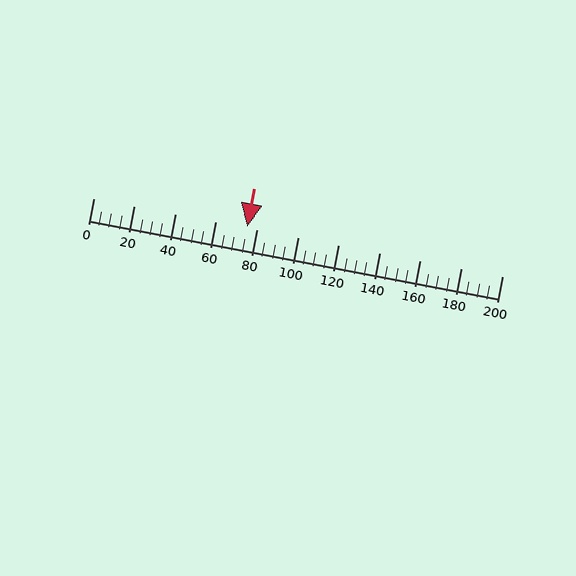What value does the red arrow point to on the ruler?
The red arrow points to approximately 75.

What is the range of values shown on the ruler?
The ruler shows values from 0 to 200.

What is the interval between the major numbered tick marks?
The major tick marks are spaced 20 units apart.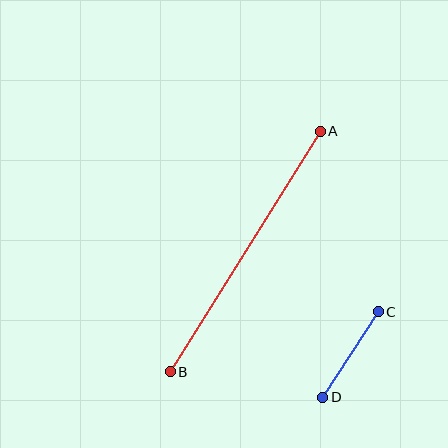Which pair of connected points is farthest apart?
Points A and B are farthest apart.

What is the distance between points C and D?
The distance is approximately 102 pixels.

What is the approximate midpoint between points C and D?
The midpoint is at approximately (350, 354) pixels.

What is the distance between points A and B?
The distance is approximately 283 pixels.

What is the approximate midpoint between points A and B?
The midpoint is at approximately (245, 252) pixels.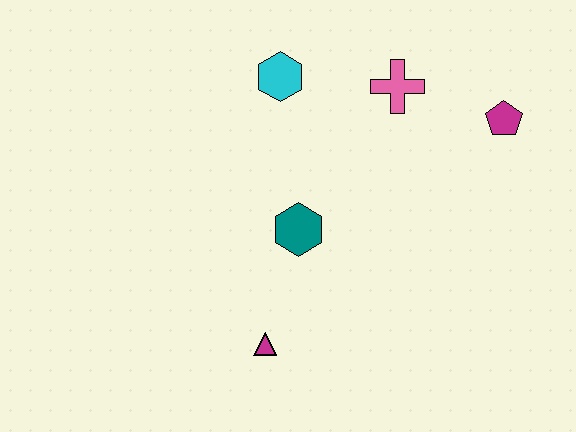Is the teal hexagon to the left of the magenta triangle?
No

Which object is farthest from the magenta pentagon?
The magenta triangle is farthest from the magenta pentagon.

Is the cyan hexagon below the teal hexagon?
No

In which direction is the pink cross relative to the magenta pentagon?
The pink cross is to the left of the magenta pentagon.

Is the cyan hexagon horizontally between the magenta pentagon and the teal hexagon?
No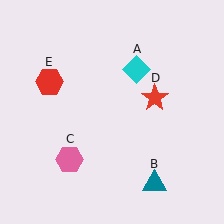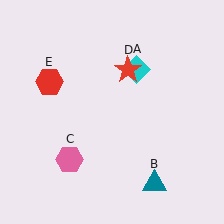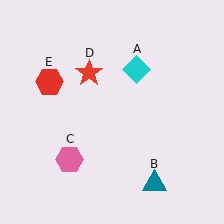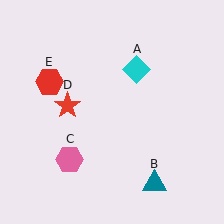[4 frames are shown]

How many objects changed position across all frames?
1 object changed position: red star (object D).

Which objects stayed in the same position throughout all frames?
Cyan diamond (object A) and teal triangle (object B) and pink hexagon (object C) and red hexagon (object E) remained stationary.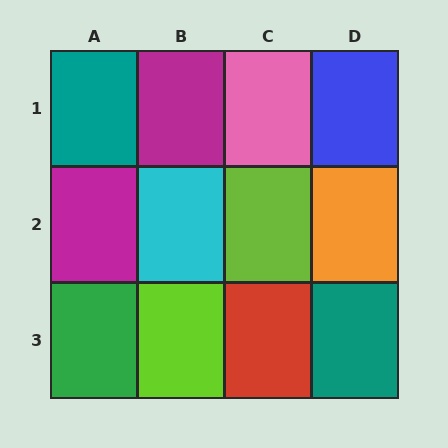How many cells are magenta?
2 cells are magenta.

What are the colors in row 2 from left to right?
Magenta, cyan, lime, orange.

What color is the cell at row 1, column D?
Blue.